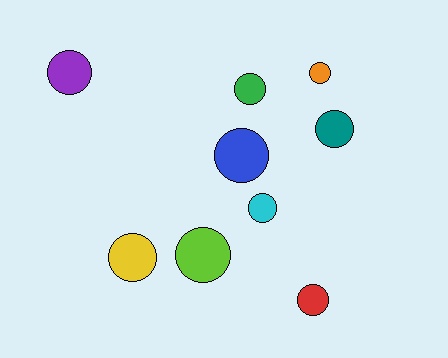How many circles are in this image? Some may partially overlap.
There are 9 circles.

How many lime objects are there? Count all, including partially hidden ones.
There is 1 lime object.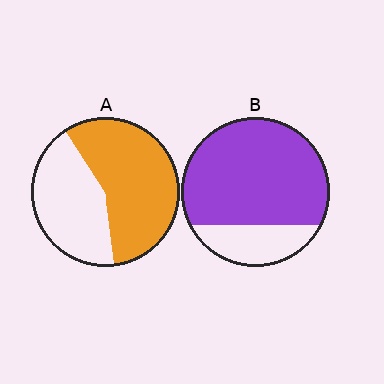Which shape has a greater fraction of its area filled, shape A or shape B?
Shape B.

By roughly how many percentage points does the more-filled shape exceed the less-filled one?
By roughly 20 percentage points (B over A).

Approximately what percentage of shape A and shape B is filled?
A is approximately 60% and B is approximately 75%.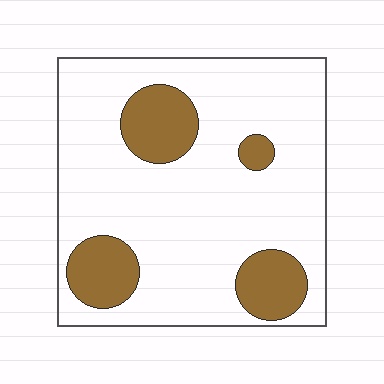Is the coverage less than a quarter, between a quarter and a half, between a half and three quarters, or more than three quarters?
Less than a quarter.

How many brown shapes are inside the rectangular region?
4.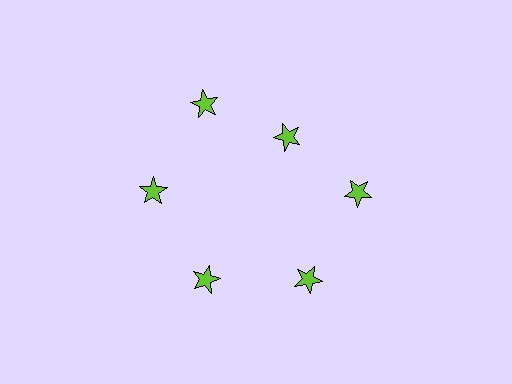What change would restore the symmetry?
The symmetry would be restored by moving it outward, back onto the ring so that all 6 stars sit at equal angles and equal distance from the center.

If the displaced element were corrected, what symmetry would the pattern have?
It would have 6-fold rotational symmetry — the pattern would map onto itself every 60 degrees.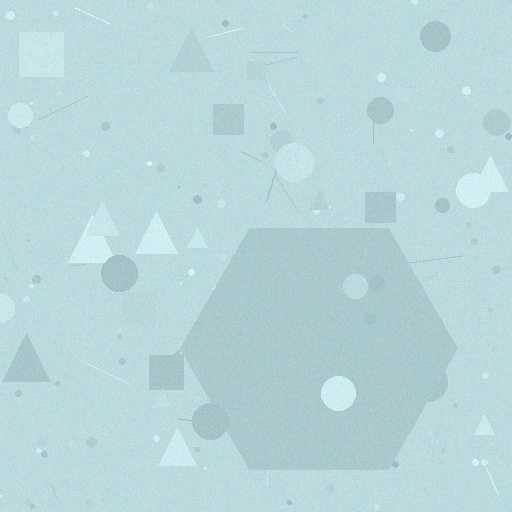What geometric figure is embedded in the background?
A hexagon is embedded in the background.